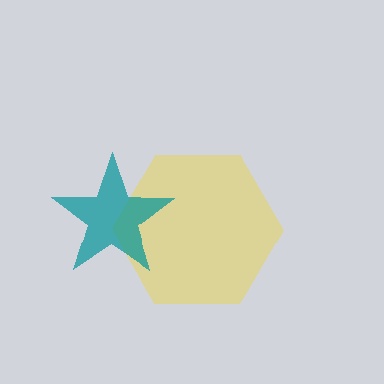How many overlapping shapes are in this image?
There are 2 overlapping shapes in the image.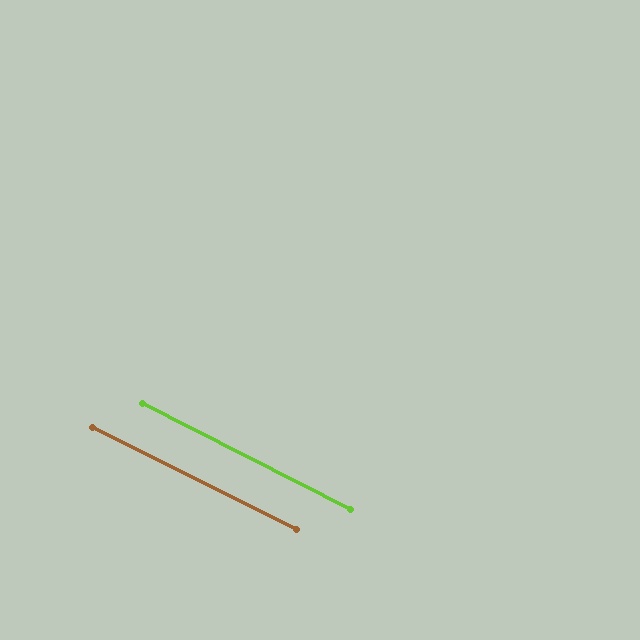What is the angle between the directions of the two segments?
Approximately 1 degree.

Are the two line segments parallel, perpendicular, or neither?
Parallel — their directions differ by only 0.6°.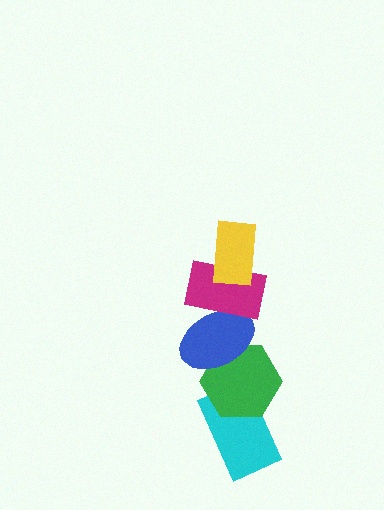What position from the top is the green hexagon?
The green hexagon is 4th from the top.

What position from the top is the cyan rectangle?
The cyan rectangle is 5th from the top.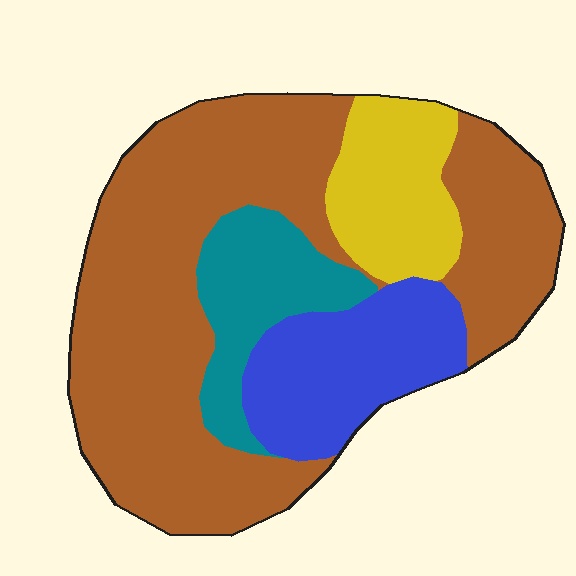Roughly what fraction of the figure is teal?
Teal covers roughly 10% of the figure.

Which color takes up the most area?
Brown, at roughly 60%.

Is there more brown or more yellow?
Brown.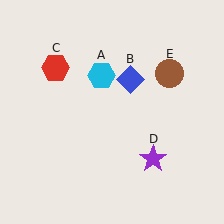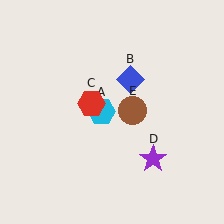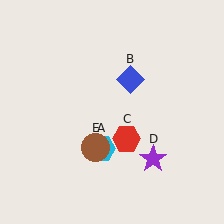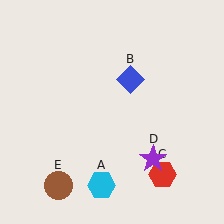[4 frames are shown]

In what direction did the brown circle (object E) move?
The brown circle (object E) moved down and to the left.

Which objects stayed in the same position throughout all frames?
Blue diamond (object B) and purple star (object D) remained stationary.